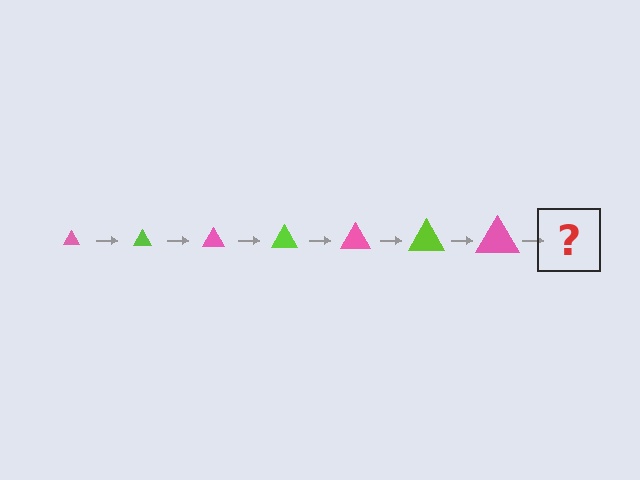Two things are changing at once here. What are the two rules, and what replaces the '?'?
The two rules are that the triangle grows larger each step and the color cycles through pink and lime. The '?' should be a lime triangle, larger than the previous one.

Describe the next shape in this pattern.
It should be a lime triangle, larger than the previous one.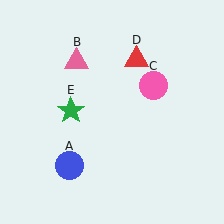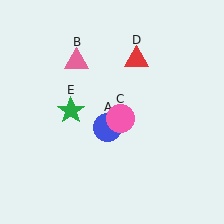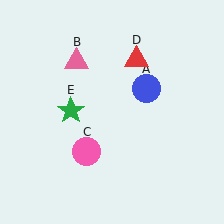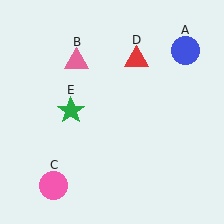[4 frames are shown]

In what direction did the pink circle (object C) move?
The pink circle (object C) moved down and to the left.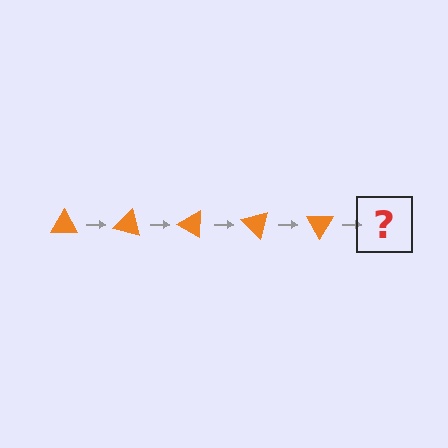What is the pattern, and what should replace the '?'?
The pattern is that the triangle rotates 15 degrees each step. The '?' should be an orange triangle rotated 75 degrees.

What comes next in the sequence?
The next element should be an orange triangle rotated 75 degrees.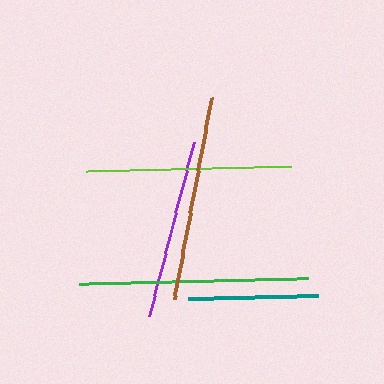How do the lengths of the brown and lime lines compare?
The brown and lime lines are approximately the same length.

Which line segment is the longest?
The green line is the longest at approximately 230 pixels.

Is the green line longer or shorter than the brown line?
The green line is longer than the brown line.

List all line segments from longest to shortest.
From longest to shortest: green, brown, lime, purple, teal.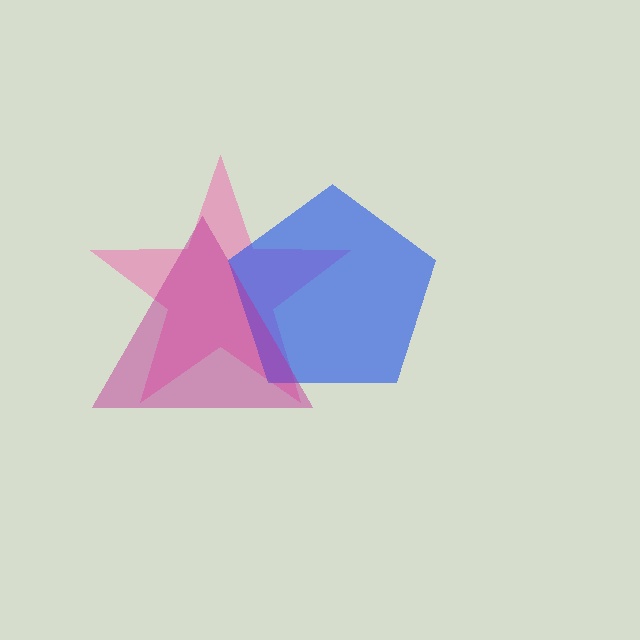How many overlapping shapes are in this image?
There are 3 overlapping shapes in the image.